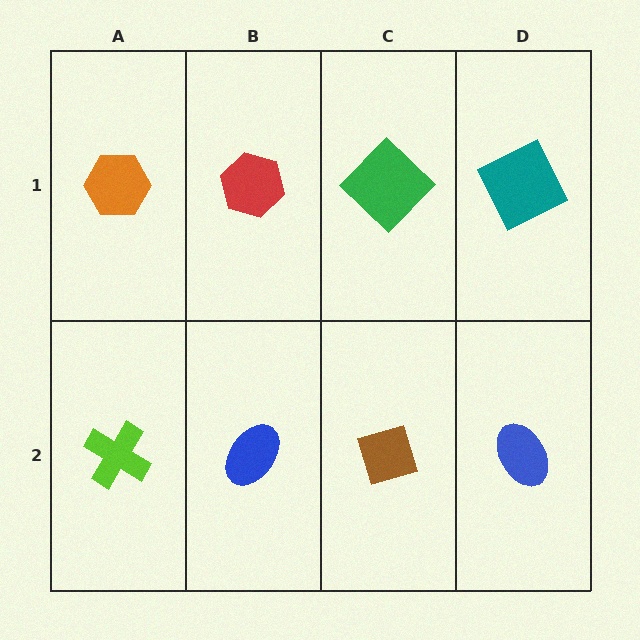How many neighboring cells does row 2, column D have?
2.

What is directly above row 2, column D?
A teal square.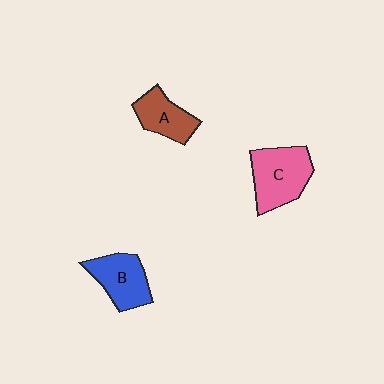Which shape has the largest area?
Shape C (pink).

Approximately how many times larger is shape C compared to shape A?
Approximately 1.5 times.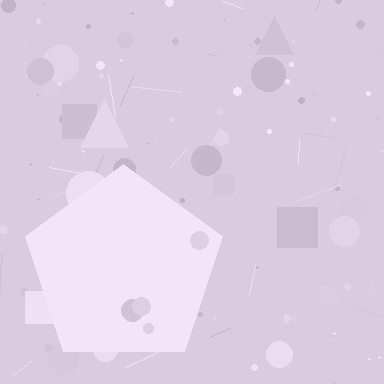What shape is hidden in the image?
A pentagon is hidden in the image.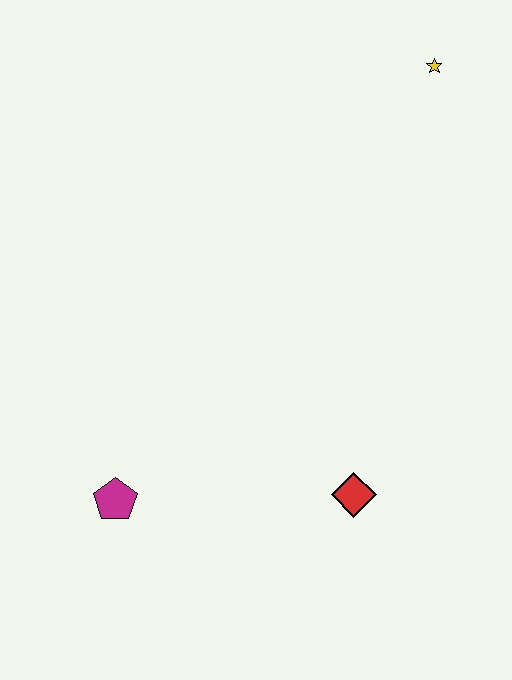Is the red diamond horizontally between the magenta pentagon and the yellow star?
Yes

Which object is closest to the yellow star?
The red diamond is closest to the yellow star.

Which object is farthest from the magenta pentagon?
The yellow star is farthest from the magenta pentagon.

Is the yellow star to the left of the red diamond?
No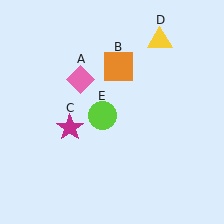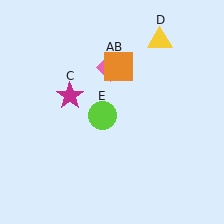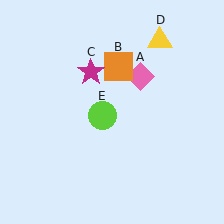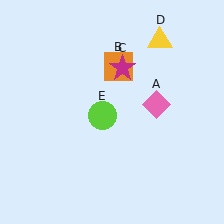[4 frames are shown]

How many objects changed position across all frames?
2 objects changed position: pink diamond (object A), magenta star (object C).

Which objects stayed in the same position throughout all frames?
Orange square (object B) and yellow triangle (object D) and lime circle (object E) remained stationary.